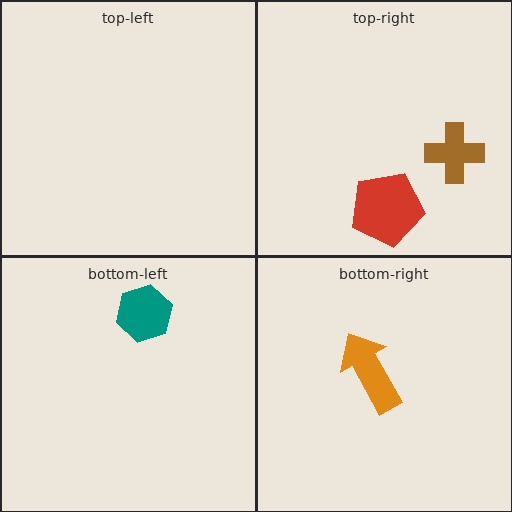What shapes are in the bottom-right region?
The orange arrow.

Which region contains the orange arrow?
The bottom-right region.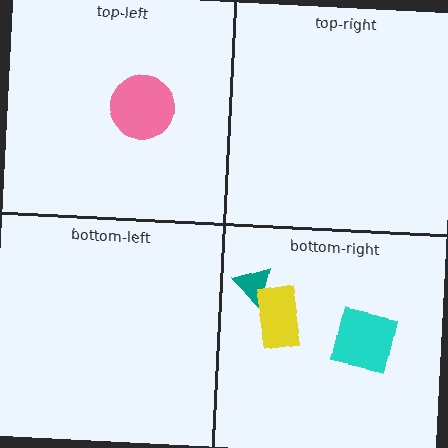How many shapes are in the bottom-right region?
3.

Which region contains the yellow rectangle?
The bottom-right region.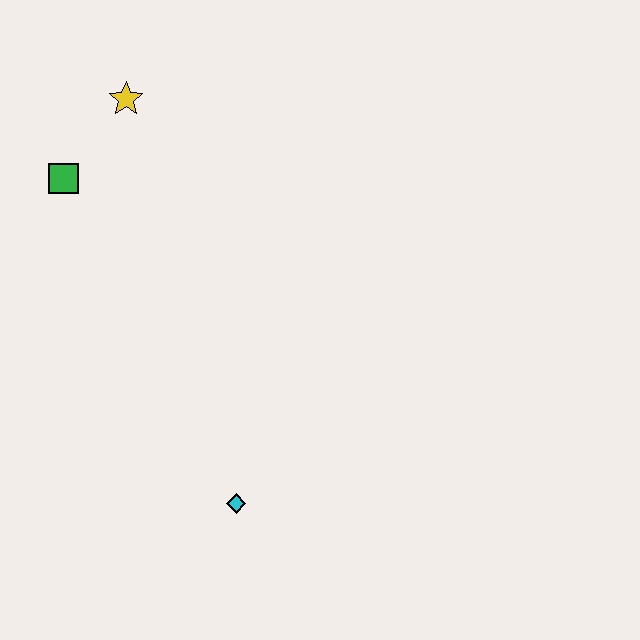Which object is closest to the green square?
The yellow star is closest to the green square.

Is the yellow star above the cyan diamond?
Yes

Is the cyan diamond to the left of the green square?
No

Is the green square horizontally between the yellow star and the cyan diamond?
No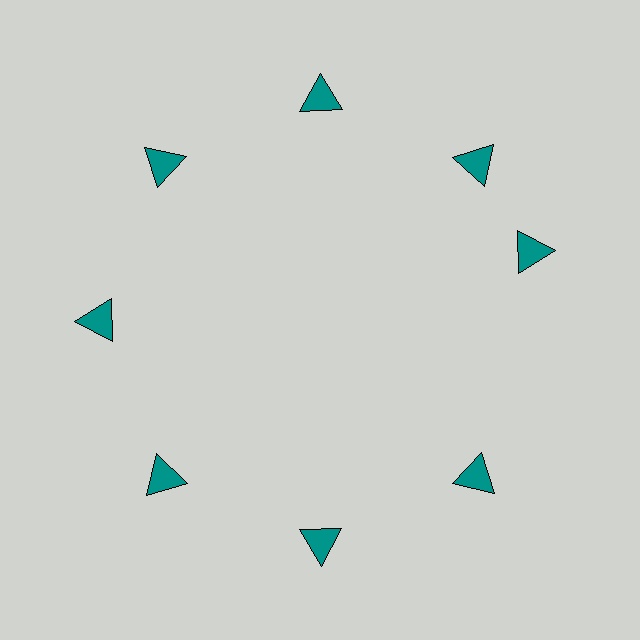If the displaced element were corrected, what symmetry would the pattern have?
It would have 8-fold rotational symmetry — the pattern would map onto itself every 45 degrees.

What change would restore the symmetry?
The symmetry would be restored by rotating it back into even spacing with its neighbors so that all 8 triangles sit at equal angles and equal distance from the center.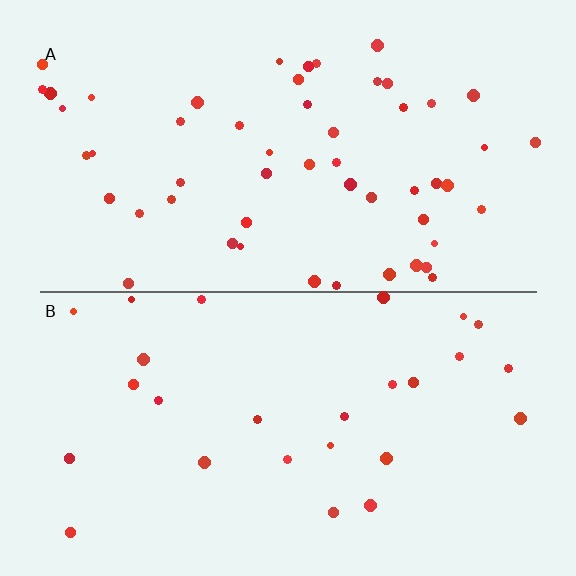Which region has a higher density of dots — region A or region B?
A (the top).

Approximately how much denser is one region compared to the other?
Approximately 2.0× — region A over region B.